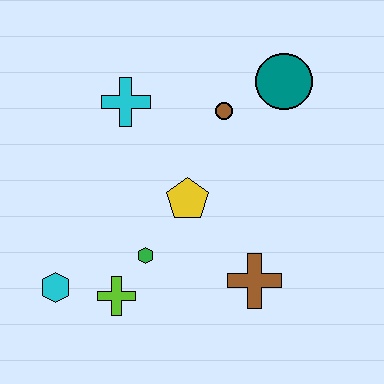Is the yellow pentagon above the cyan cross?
No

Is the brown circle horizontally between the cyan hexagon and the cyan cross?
No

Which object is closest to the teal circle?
The brown circle is closest to the teal circle.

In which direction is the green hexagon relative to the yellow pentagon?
The green hexagon is below the yellow pentagon.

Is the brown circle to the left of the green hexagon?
No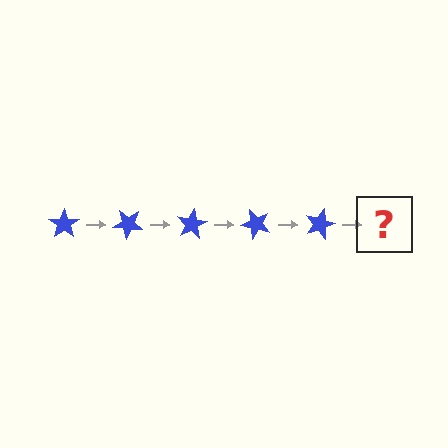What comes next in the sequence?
The next element should be a blue star rotated 200 degrees.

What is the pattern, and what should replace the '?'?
The pattern is that the star rotates 40 degrees each step. The '?' should be a blue star rotated 200 degrees.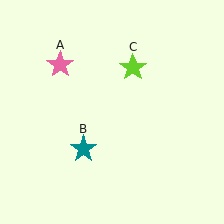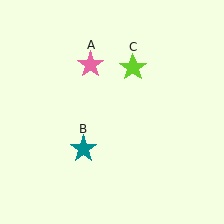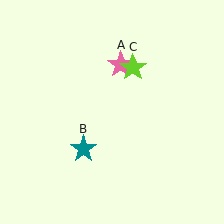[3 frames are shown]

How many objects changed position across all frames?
1 object changed position: pink star (object A).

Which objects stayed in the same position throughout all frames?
Teal star (object B) and lime star (object C) remained stationary.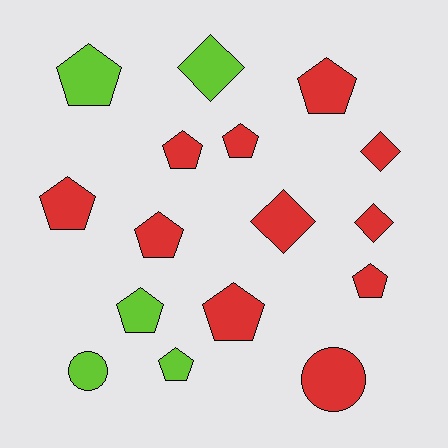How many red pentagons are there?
There are 7 red pentagons.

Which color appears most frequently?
Red, with 11 objects.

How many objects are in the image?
There are 16 objects.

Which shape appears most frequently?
Pentagon, with 10 objects.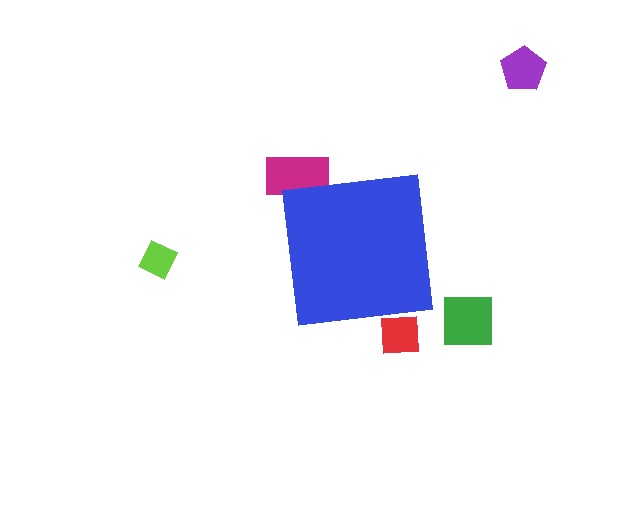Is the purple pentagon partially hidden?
No, the purple pentagon is fully visible.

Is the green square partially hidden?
No, the green square is fully visible.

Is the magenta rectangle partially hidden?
Yes, the magenta rectangle is partially hidden behind the blue square.